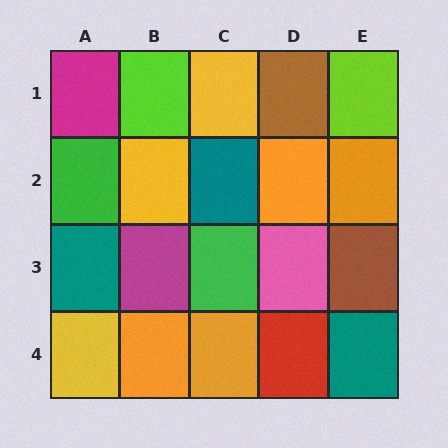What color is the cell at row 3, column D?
Pink.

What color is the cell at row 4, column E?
Teal.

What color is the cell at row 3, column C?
Green.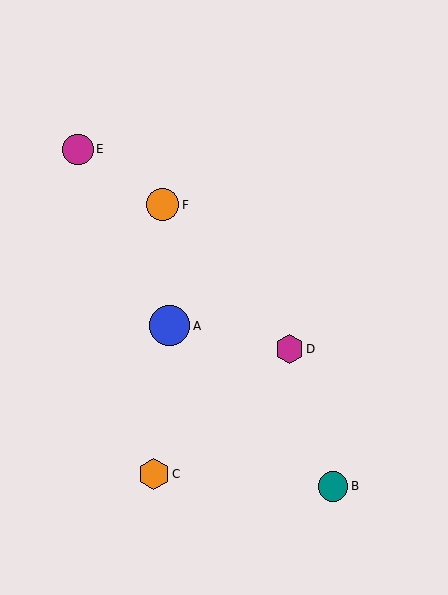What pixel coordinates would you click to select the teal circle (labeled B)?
Click at (333, 486) to select the teal circle B.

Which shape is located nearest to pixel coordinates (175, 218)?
The orange circle (labeled F) at (162, 205) is nearest to that location.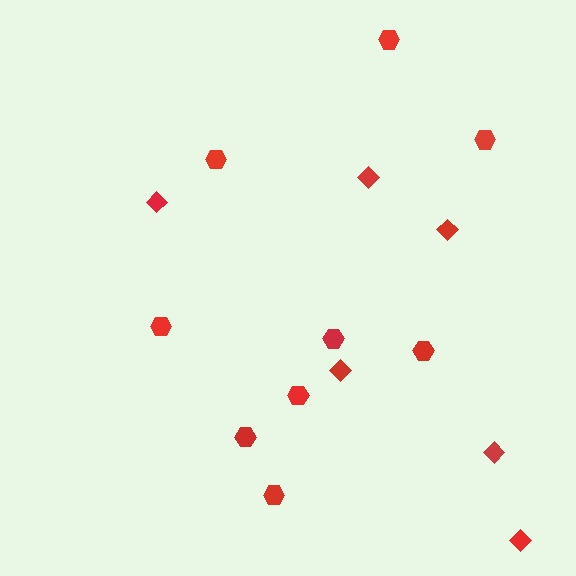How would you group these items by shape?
There are 2 groups: one group of hexagons (9) and one group of diamonds (6).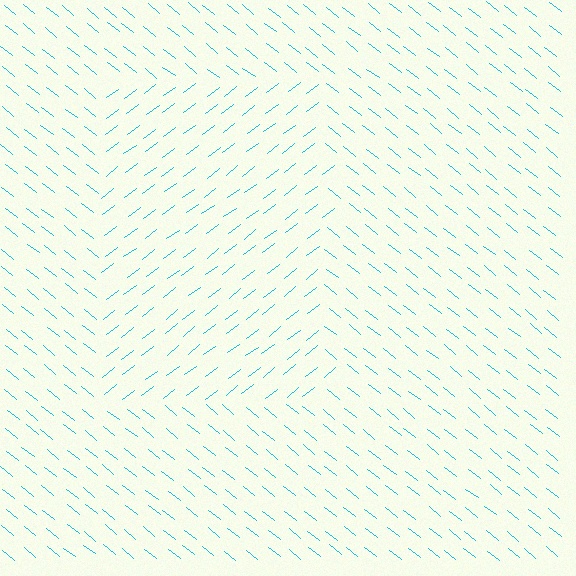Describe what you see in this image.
The image is filled with small cyan line segments. A rectangle region in the image has lines oriented differently from the surrounding lines, creating a visible texture boundary.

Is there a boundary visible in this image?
Yes, there is a texture boundary formed by a change in line orientation.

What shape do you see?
I see a rectangle.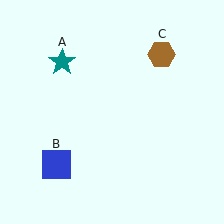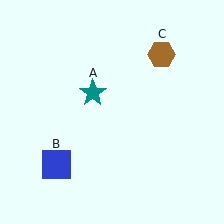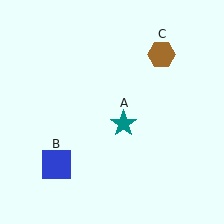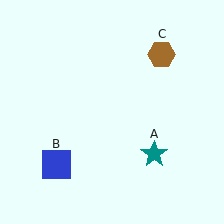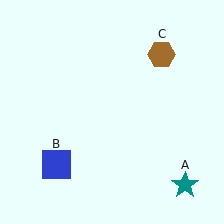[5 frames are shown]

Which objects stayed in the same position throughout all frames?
Blue square (object B) and brown hexagon (object C) remained stationary.